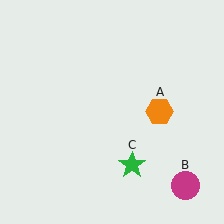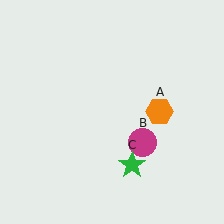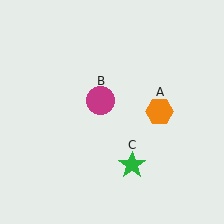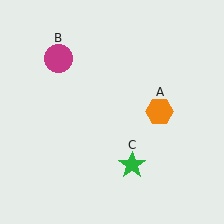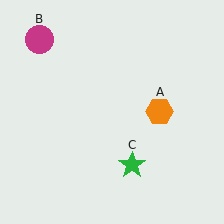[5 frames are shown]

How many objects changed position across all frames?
1 object changed position: magenta circle (object B).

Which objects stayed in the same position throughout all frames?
Orange hexagon (object A) and green star (object C) remained stationary.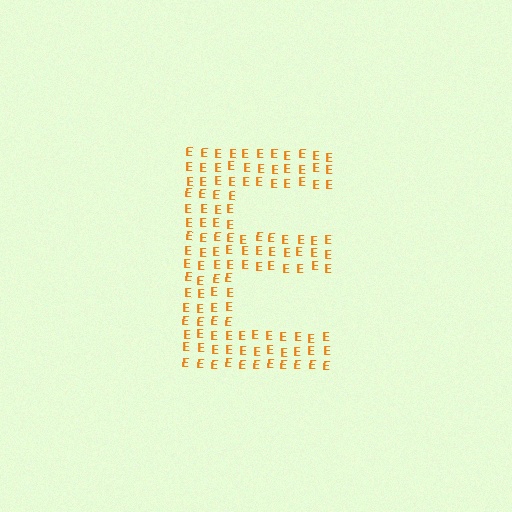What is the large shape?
The large shape is the letter E.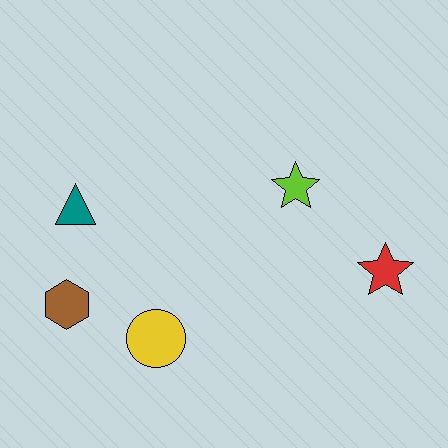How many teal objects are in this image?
There is 1 teal object.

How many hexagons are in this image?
There is 1 hexagon.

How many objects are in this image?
There are 5 objects.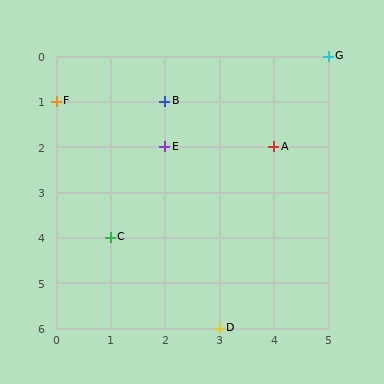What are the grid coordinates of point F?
Point F is at grid coordinates (0, 1).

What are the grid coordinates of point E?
Point E is at grid coordinates (2, 2).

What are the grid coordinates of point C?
Point C is at grid coordinates (1, 4).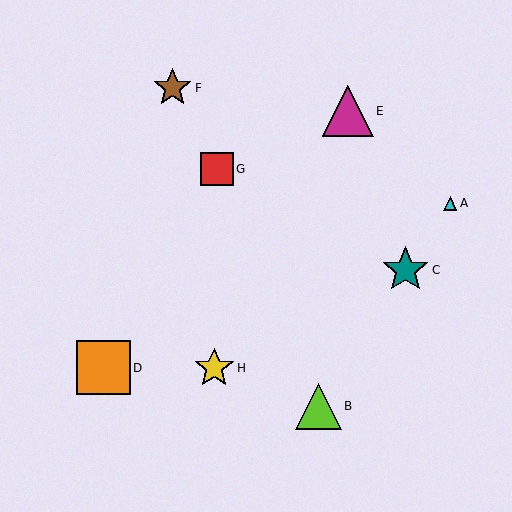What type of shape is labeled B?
Shape B is a lime triangle.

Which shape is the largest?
The orange square (labeled D) is the largest.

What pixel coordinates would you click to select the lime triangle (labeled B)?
Click at (318, 407) to select the lime triangle B.